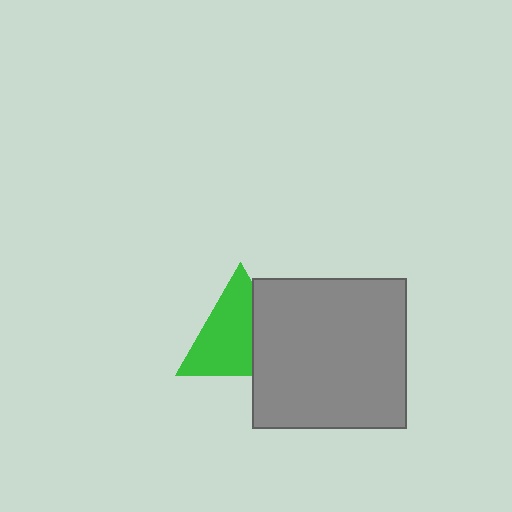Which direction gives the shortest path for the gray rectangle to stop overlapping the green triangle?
Moving right gives the shortest separation.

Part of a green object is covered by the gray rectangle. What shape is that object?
It is a triangle.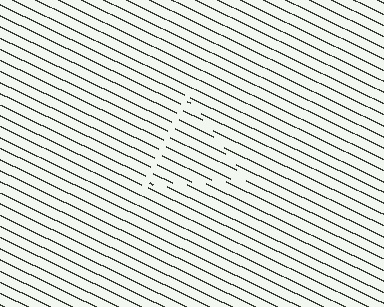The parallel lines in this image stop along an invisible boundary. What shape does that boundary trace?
An illusory triangle. The interior of the shape contains the same grating, shifted by half a period — the contour is defined by the phase discontinuity where line-ends from the inner and outer gratings abut.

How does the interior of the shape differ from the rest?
The interior of the shape contains the same grating, shifted by half a period — the contour is defined by the phase discontinuity where line-ends from the inner and outer gratings abut.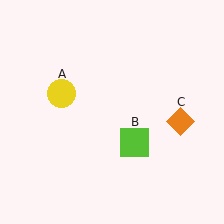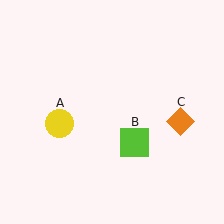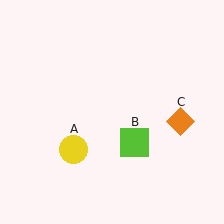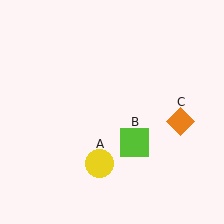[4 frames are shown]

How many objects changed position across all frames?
1 object changed position: yellow circle (object A).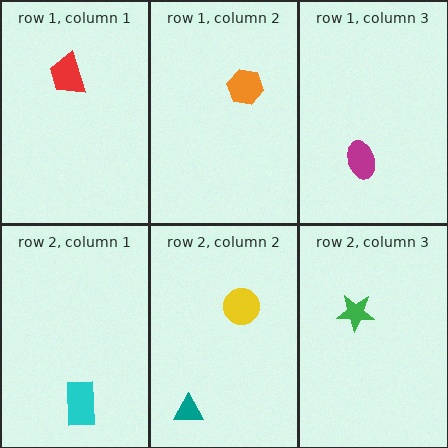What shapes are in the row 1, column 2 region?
The orange hexagon.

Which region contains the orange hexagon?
The row 1, column 2 region.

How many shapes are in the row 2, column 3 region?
1.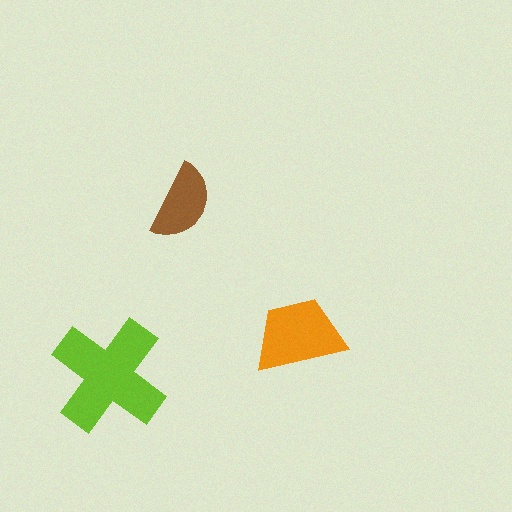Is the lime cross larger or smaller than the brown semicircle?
Larger.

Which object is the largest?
The lime cross.